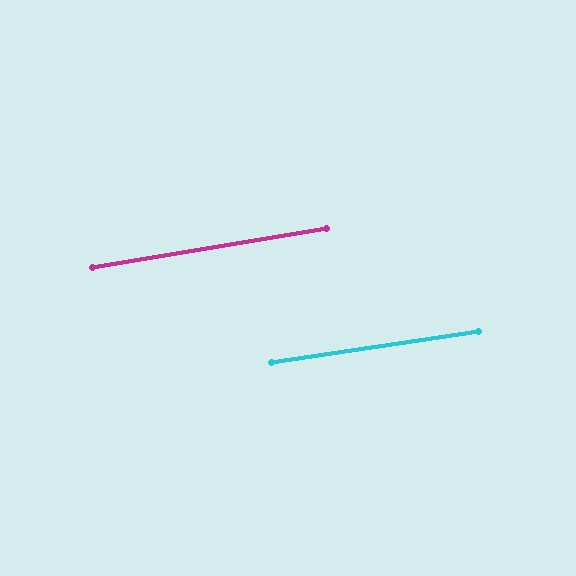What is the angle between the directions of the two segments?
Approximately 1 degree.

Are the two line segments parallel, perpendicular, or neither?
Parallel — their directions differ by only 0.7°.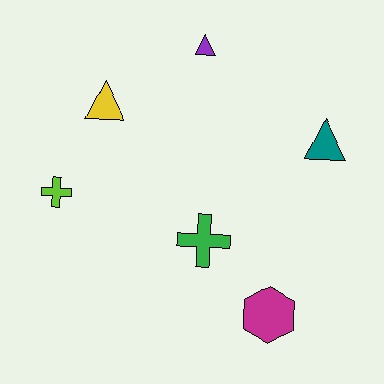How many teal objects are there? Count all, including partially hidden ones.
There is 1 teal object.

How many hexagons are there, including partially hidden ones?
There is 1 hexagon.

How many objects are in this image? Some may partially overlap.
There are 6 objects.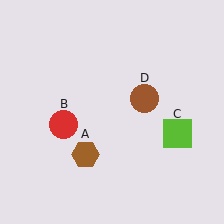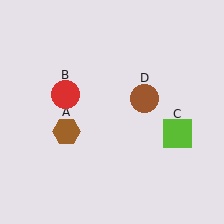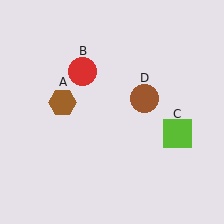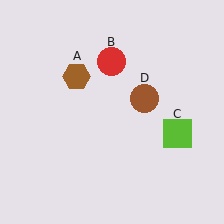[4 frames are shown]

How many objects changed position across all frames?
2 objects changed position: brown hexagon (object A), red circle (object B).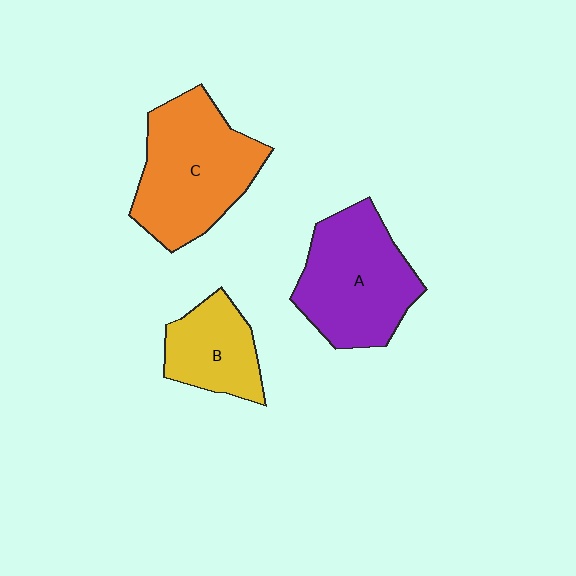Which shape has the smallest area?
Shape B (yellow).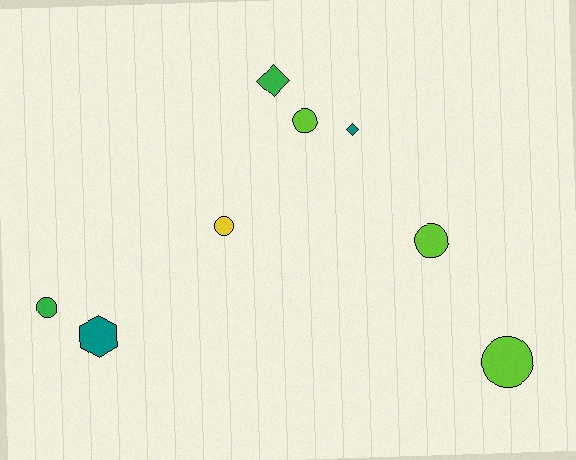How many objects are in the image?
There are 8 objects.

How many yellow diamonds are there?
There are no yellow diamonds.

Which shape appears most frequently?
Circle, with 5 objects.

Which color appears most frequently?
Lime, with 3 objects.